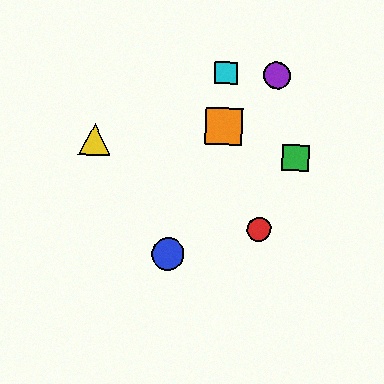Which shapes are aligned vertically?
The orange square, the cyan square are aligned vertically.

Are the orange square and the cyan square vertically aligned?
Yes, both are at x≈224.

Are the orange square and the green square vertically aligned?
No, the orange square is at x≈224 and the green square is at x≈295.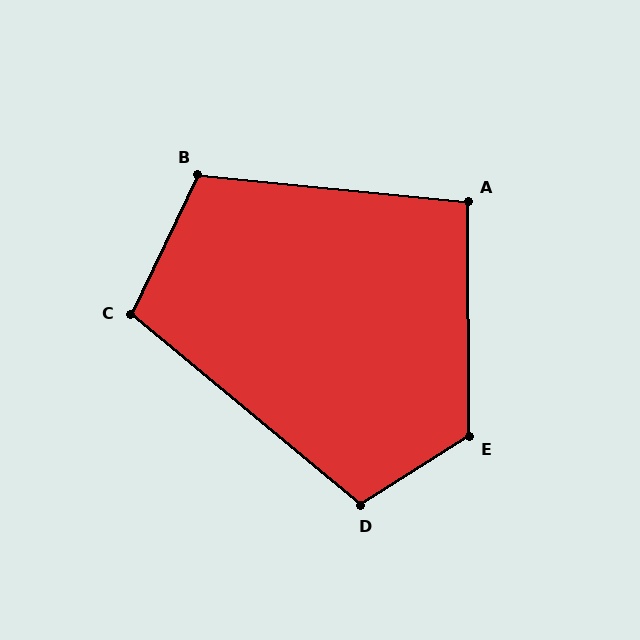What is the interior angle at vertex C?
Approximately 104 degrees (obtuse).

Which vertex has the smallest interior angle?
A, at approximately 96 degrees.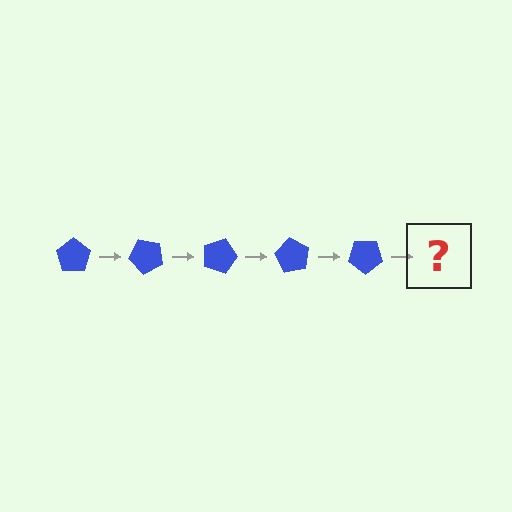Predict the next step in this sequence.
The next step is a blue pentagon rotated 225 degrees.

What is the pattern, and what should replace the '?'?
The pattern is that the pentagon rotates 45 degrees each step. The '?' should be a blue pentagon rotated 225 degrees.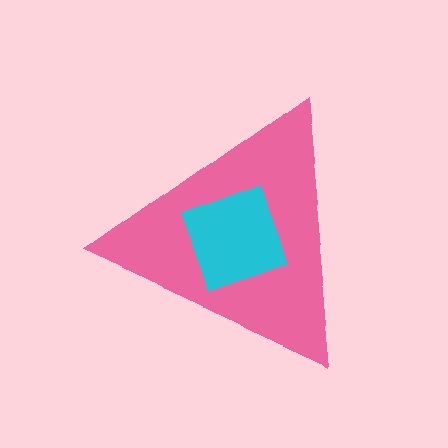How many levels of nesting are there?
2.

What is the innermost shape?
The cyan diamond.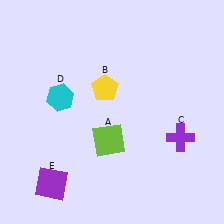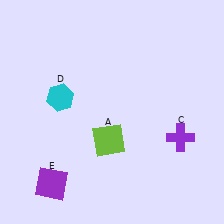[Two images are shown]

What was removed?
The yellow pentagon (B) was removed in Image 2.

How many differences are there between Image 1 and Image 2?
There is 1 difference between the two images.